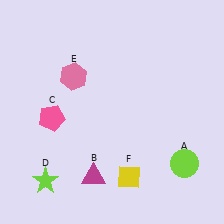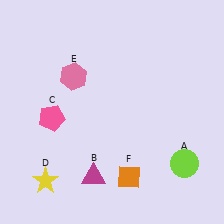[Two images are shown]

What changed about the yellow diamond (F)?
In Image 1, F is yellow. In Image 2, it changed to orange.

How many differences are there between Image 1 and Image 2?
There are 2 differences between the two images.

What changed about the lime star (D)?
In Image 1, D is lime. In Image 2, it changed to yellow.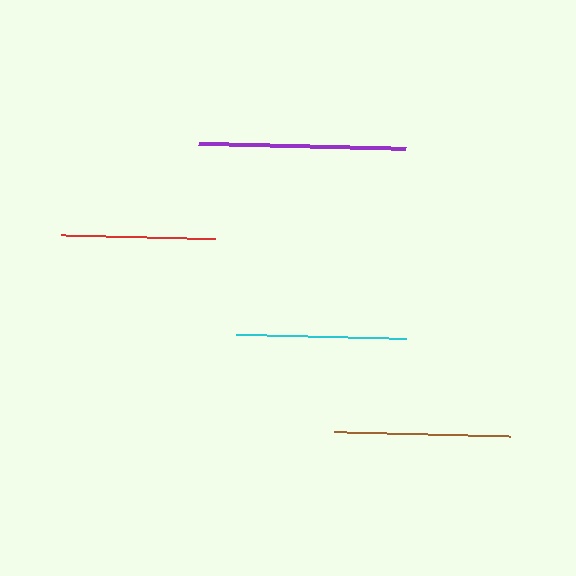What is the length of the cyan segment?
The cyan segment is approximately 171 pixels long.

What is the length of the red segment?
The red segment is approximately 154 pixels long.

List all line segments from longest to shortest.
From longest to shortest: purple, brown, cyan, red.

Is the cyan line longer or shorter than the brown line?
The brown line is longer than the cyan line.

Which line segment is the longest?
The purple line is the longest at approximately 207 pixels.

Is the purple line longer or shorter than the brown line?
The purple line is longer than the brown line.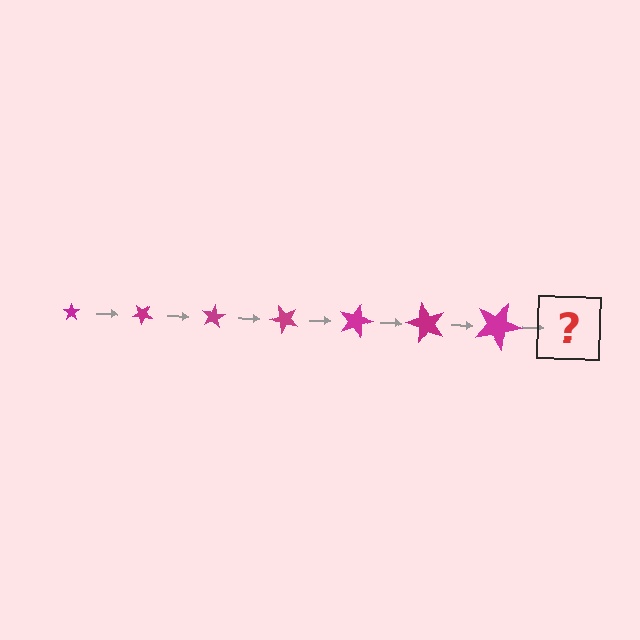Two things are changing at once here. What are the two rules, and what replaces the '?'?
The two rules are that the star grows larger each step and it rotates 40 degrees each step. The '?' should be a star, larger than the previous one and rotated 280 degrees from the start.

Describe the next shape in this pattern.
It should be a star, larger than the previous one and rotated 280 degrees from the start.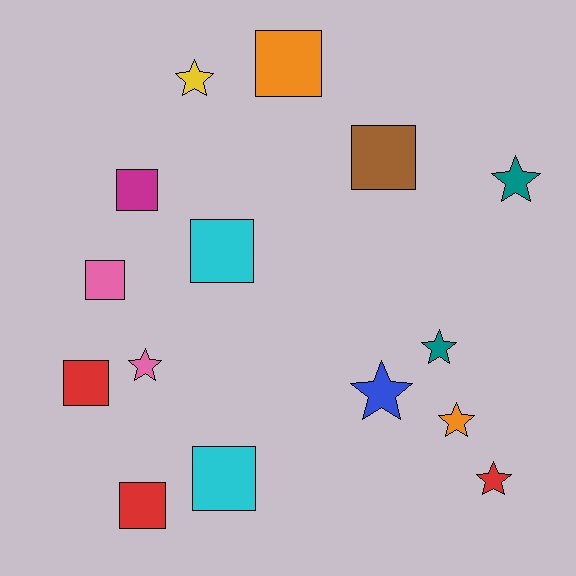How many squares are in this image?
There are 8 squares.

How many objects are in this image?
There are 15 objects.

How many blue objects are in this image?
There is 1 blue object.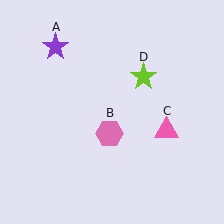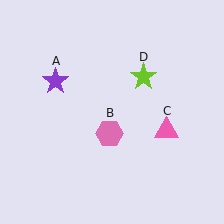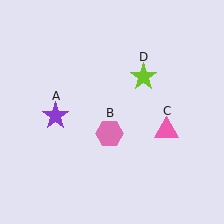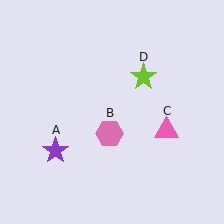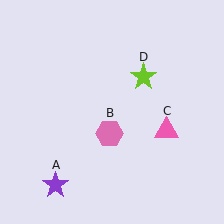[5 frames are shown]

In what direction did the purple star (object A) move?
The purple star (object A) moved down.